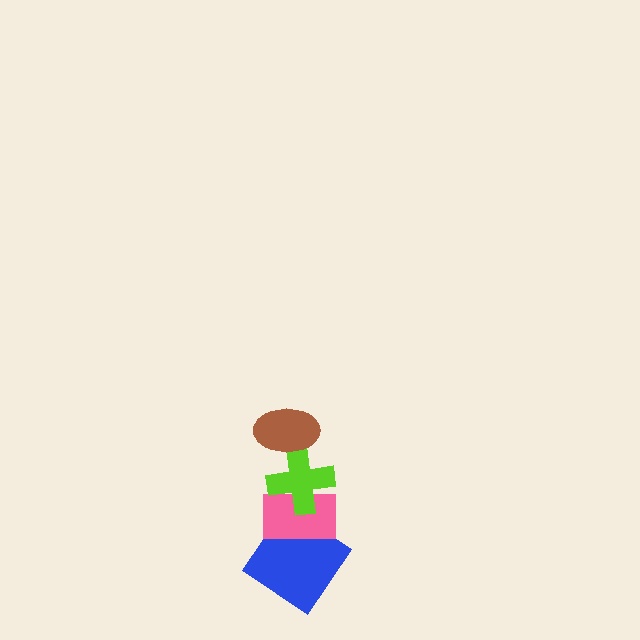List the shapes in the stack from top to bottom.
From top to bottom: the brown ellipse, the lime cross, the pink rectangle, the blue diamond.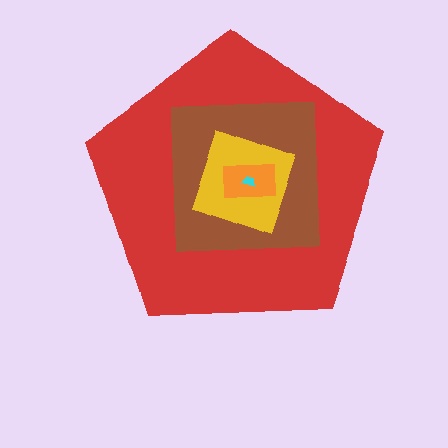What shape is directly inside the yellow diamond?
The orange rectangle.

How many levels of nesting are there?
5.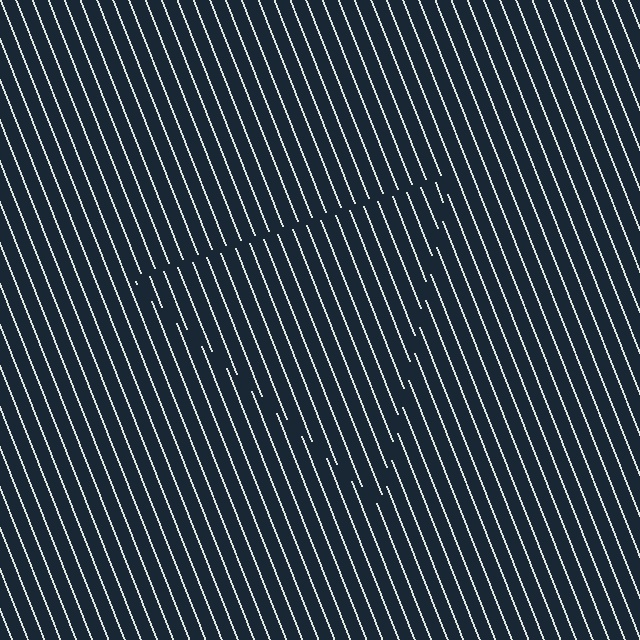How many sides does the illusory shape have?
3 sides — the line-ends trace a triangle.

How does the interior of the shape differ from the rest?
The interior of the shape contains the same grating, shifted by half a period — the contour is defined by the phase discontinuity where line-ends from the inner and outer gratings abut.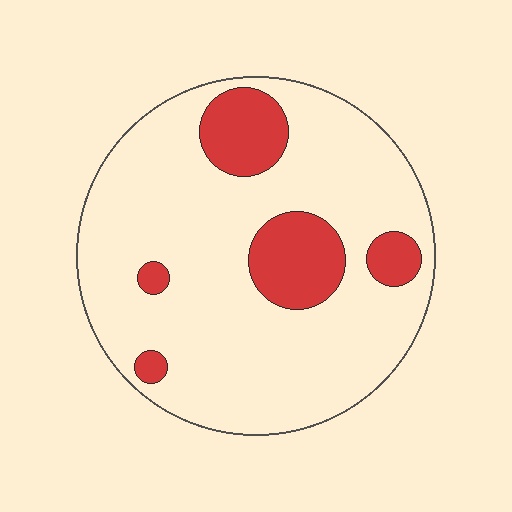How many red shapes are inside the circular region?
5.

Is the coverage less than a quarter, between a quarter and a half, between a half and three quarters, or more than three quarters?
Less than a quarter.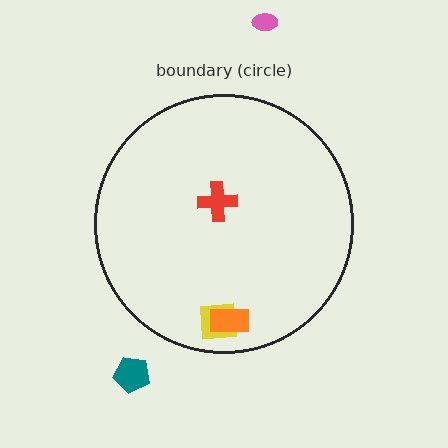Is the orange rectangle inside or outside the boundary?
Inside.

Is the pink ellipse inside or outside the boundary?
Outside.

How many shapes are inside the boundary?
3 inside, 2 outside.